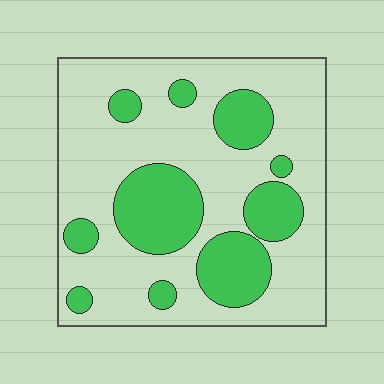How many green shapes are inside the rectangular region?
10.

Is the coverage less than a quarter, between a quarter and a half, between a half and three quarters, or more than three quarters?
Between a quarter and a half.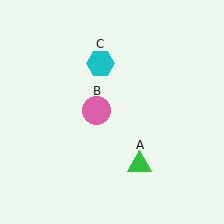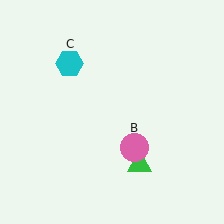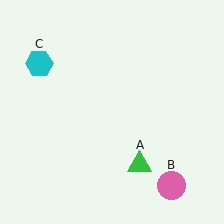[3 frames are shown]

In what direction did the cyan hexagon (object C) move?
The cyan hexagon (object C) moved left.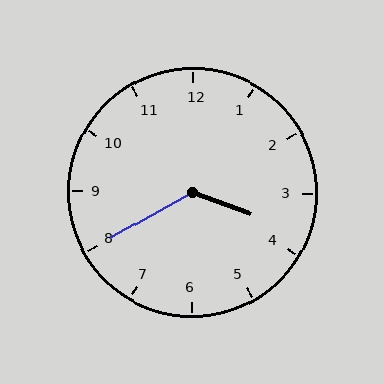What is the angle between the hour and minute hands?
Approximately 130 degrees.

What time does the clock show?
3:40.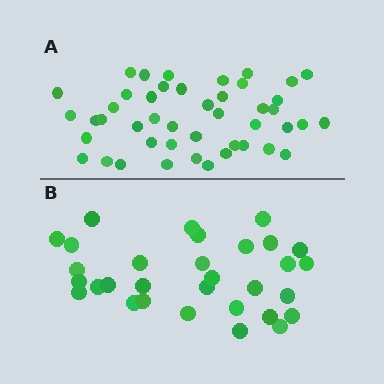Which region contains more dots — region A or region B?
Region A (the top region) has more dots.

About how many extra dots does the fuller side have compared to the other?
Region A has approximately 15 more dots than region B.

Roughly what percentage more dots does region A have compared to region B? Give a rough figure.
About 45% more.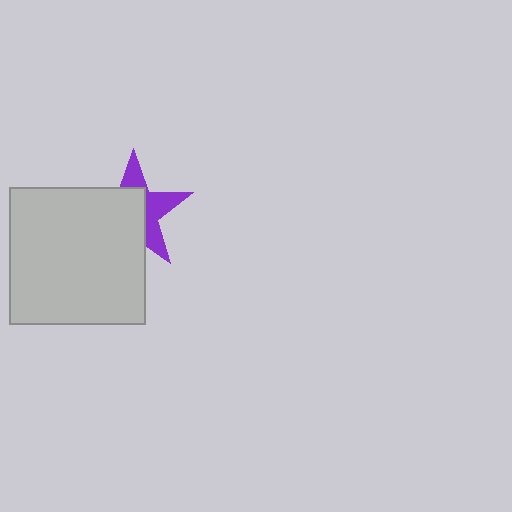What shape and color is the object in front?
The object in front is a light gray square.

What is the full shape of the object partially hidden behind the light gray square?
The partially hidden object is a purple star.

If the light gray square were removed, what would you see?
You would see the complete purple star.